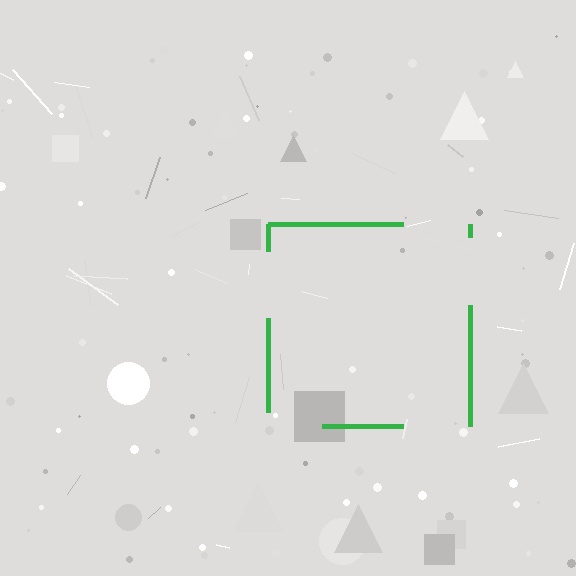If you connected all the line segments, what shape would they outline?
They would outline a square.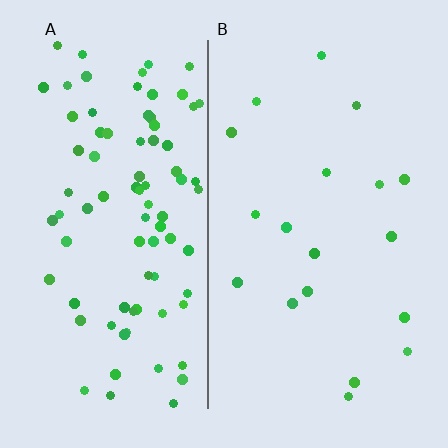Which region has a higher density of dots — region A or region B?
A (the left).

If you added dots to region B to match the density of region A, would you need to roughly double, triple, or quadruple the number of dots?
Approximately quadruple.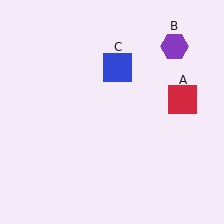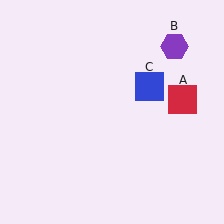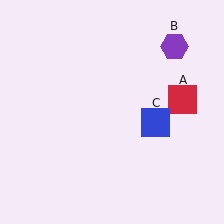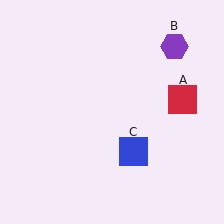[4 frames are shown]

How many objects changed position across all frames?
1 object changed position: blue square (object C).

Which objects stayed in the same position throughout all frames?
Red square (object A) and purple hexagon (object B) remained stationary.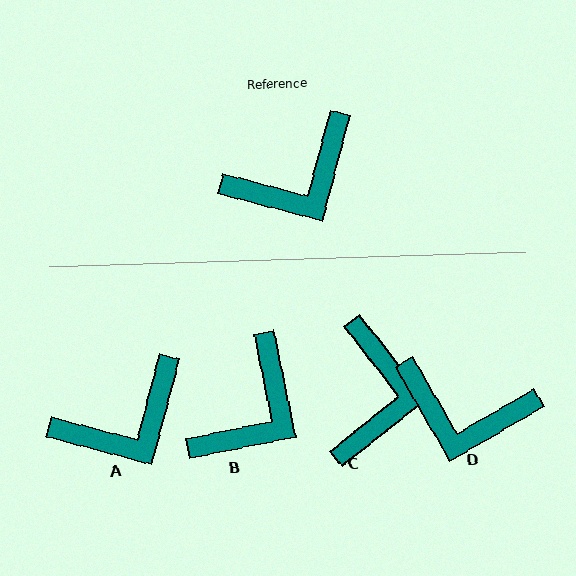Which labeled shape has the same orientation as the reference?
A.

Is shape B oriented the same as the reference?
No, it is off by about 26 degrees.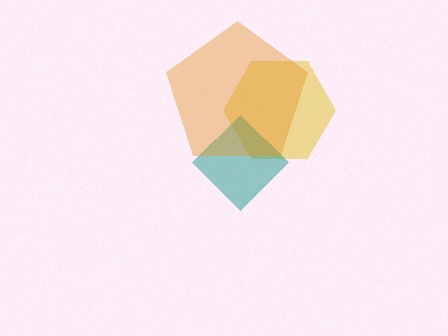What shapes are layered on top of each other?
The layered shapes are: a yellow hexagon, a teal diamond, an orange pentagon.